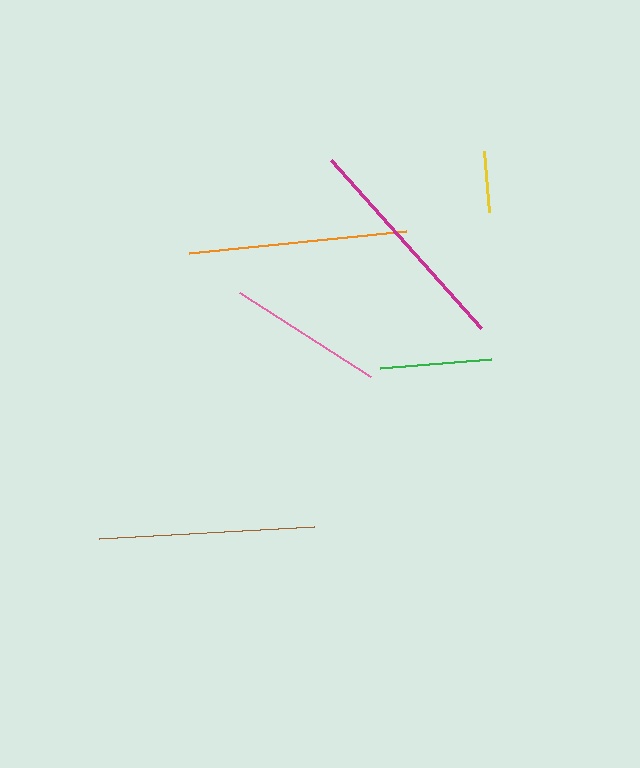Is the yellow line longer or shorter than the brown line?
The brown line is longer than the yellow line.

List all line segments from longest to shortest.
From longest to shortest: magenta, orange, brown, pink, green, yellow.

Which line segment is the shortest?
The yellow line is the shortest at approximately 62 pixels.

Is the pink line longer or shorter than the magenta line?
The magenta line is longer than the pink line.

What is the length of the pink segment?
The pink segment is approximately 156 pixels long.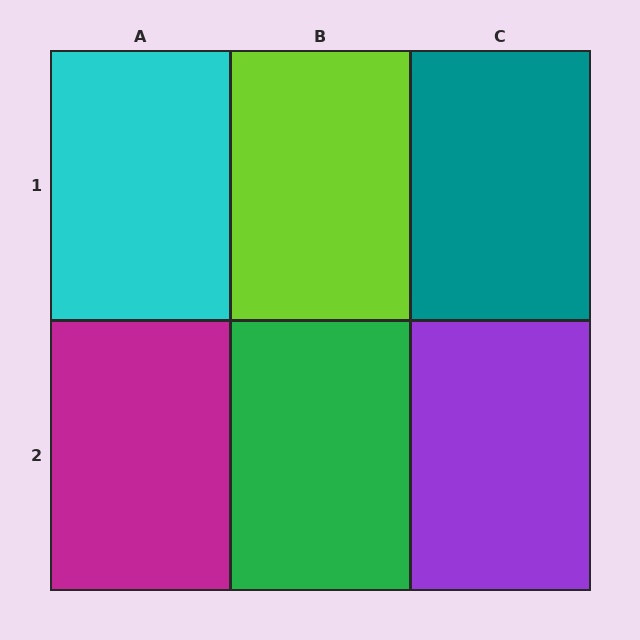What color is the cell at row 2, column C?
Purple.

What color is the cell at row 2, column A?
Magenta.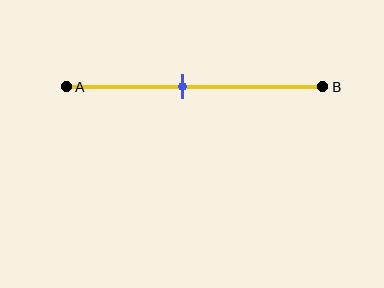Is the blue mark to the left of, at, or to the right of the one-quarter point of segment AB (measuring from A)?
The blue mark is to the right of the one-quarter point of segment AB.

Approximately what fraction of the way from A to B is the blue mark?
The blue mark is approximately 45% of the way from A to B.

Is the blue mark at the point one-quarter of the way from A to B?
No, the mark is at about 45% from A, not at the 25% one-quarter point.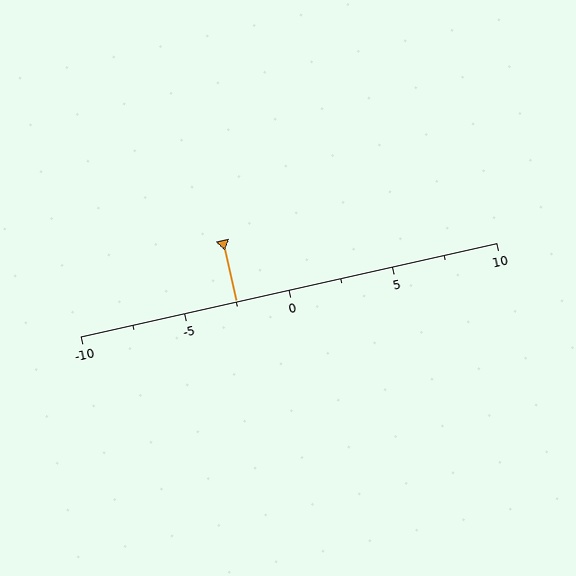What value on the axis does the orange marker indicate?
The marker indicates approximately -2.5.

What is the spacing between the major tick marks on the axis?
The major ticks are spaced 5 apart.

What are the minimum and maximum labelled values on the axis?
The axis runs from -10 to 10.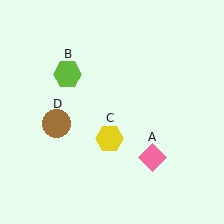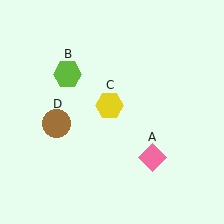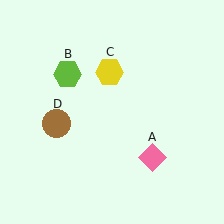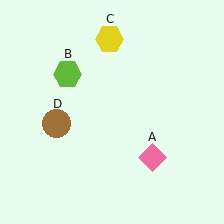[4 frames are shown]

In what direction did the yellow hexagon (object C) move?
The yellow hexagon (object C) moved up.